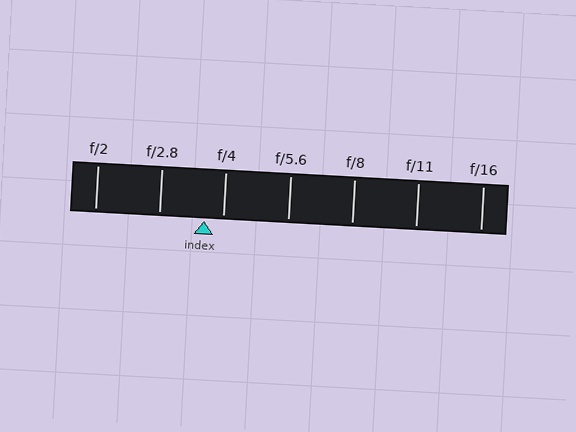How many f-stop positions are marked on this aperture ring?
There are 7 f-stop positions marked.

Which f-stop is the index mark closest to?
The index mark is closest to f/4.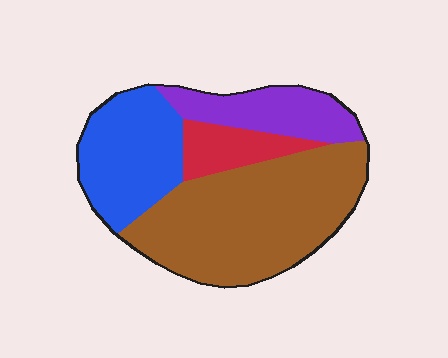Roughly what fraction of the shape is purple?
Purple takes up about one sixth (1/6) of the shape.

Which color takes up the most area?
Brown, at roughly 50%.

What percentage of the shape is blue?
Blue takes up less than a quarter of the shape.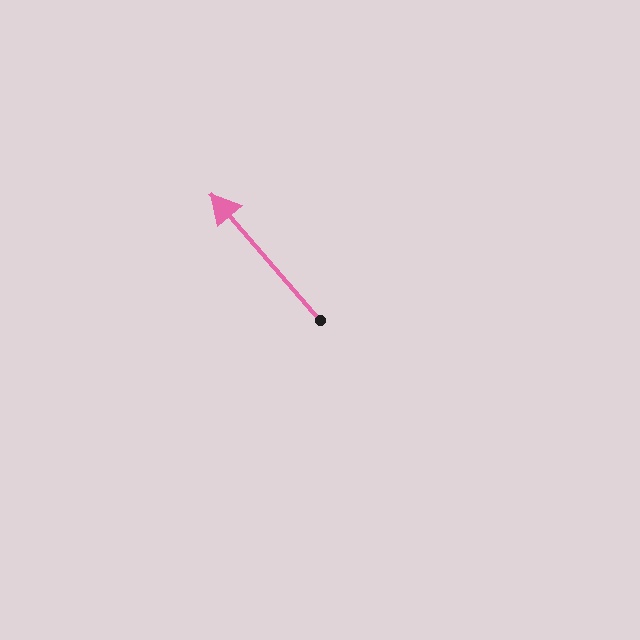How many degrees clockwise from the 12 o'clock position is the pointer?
Approximately 319 degrees.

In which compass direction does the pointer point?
Northwest.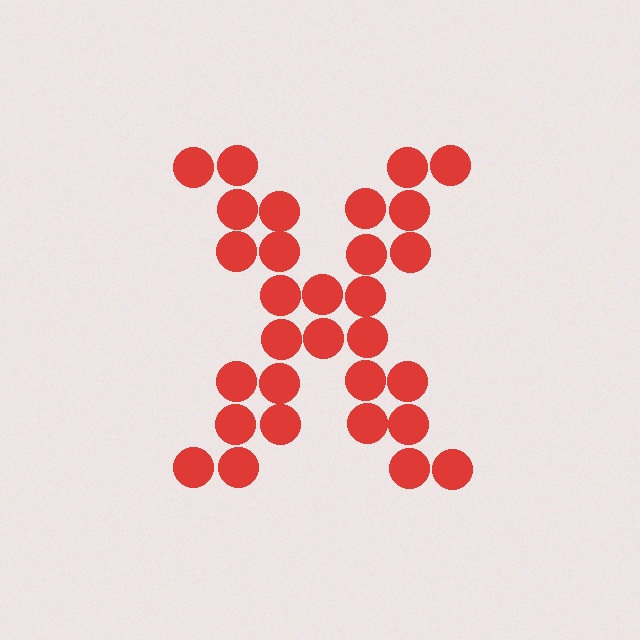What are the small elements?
The small elements are circles.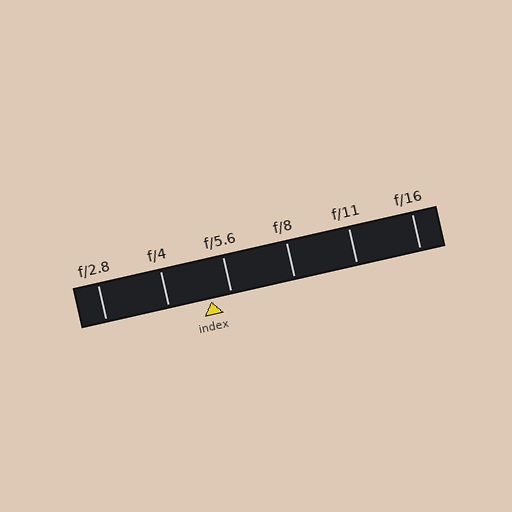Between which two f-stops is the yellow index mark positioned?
The index mark is between f/4 and f/5.6.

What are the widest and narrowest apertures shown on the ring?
The widest aperture shown is f/2.8 and the narrowest is f/16.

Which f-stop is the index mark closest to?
The index mark is closest to f/5.6.